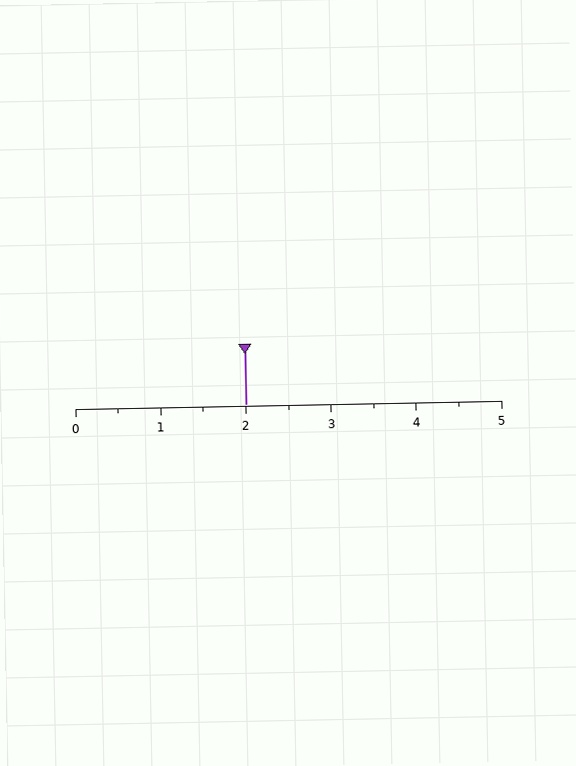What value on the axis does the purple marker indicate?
The marker indicates approximately 2.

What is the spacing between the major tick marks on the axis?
The major ticks are spaced 1 apart.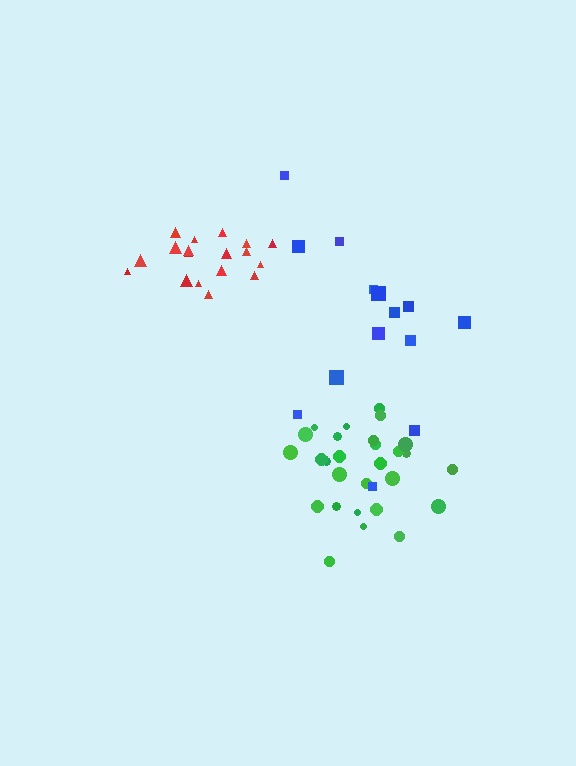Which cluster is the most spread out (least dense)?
Blue.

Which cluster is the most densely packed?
Green.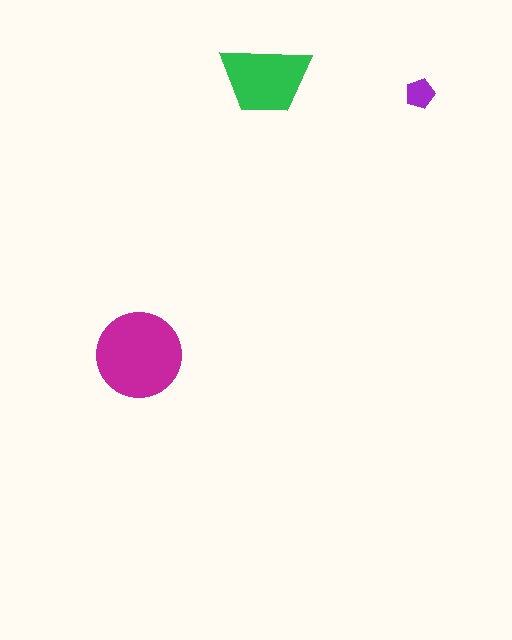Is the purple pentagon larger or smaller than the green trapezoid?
Smaller.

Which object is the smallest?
The purple pentagon.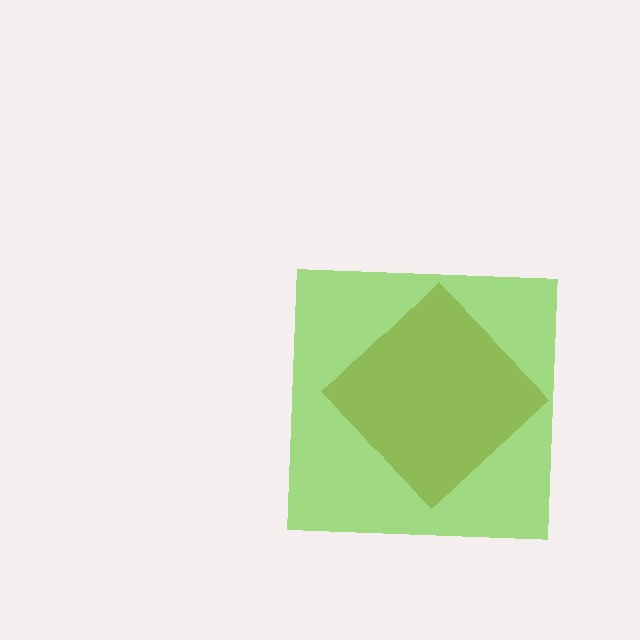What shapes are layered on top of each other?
The layered shapes are: a brown diamond, a lime square.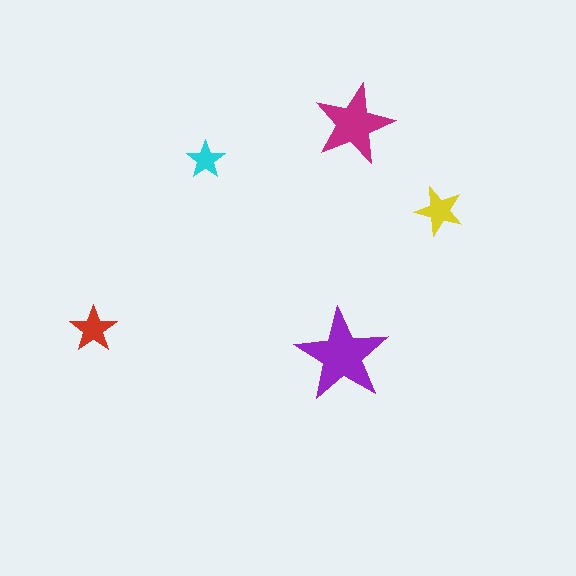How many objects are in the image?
There are 5 objects in the image.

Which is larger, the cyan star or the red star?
The red one.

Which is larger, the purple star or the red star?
The purple one.